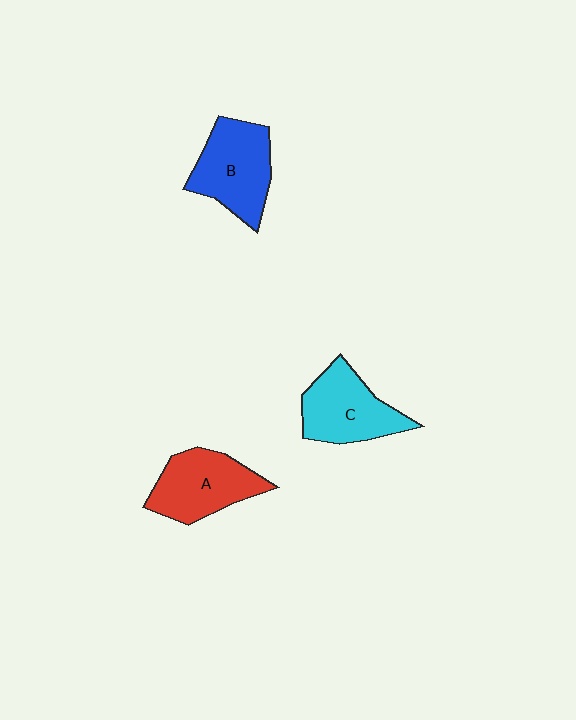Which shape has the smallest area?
Shape C (cyan).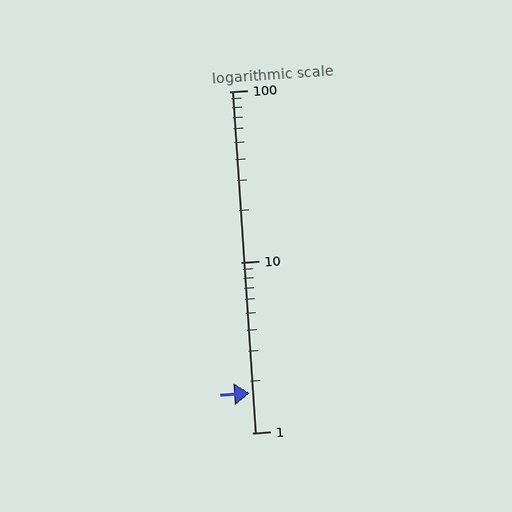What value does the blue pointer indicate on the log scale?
The pointer indicates approximately 1.7.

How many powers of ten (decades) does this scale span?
The scale spans 2 decades, from 1 to 100.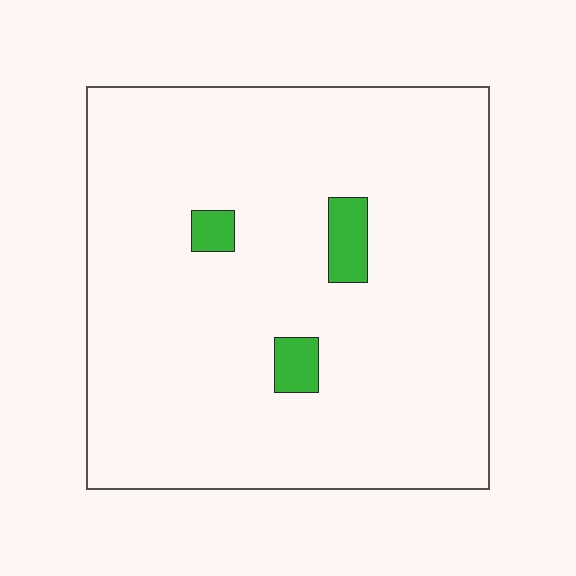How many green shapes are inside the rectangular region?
3.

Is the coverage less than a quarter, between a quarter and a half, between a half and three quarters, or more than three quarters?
Less than a quarter.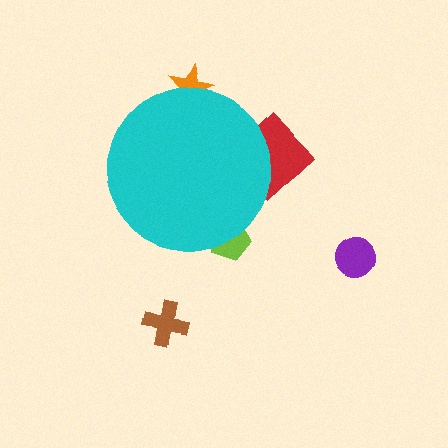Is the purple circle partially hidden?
No, the purple circle is fully visible.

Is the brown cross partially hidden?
No, the brown cross is fully visible.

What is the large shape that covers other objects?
A cyan circle.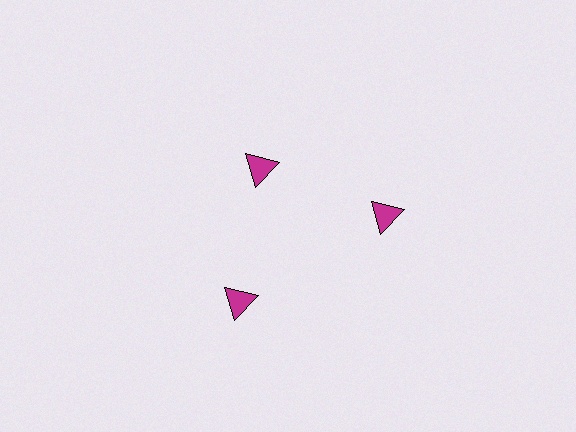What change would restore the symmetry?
The symmetry would be restored by moving it outward, back onto the ring so that all 3 triangles sit at equal angles and equal distance from the center.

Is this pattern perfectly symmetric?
No. The 3 magenta triangles are arranged in a ring, but one element near the 11 o'clock position is pulled inward toward the center, breaking the 3-fold rotational symmetry.